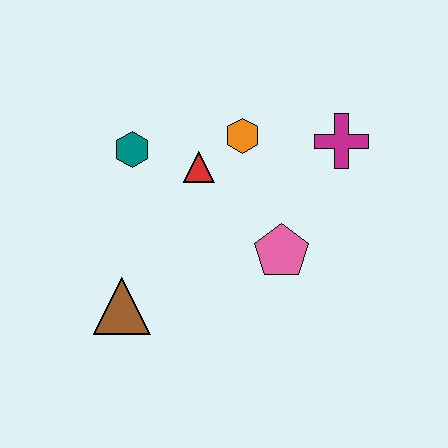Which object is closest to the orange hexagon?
The red triangle is closest to the orange hexagon.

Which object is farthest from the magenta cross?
The brown triangle is farthest from the magenta cross.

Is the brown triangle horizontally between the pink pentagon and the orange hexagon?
No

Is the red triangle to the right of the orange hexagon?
No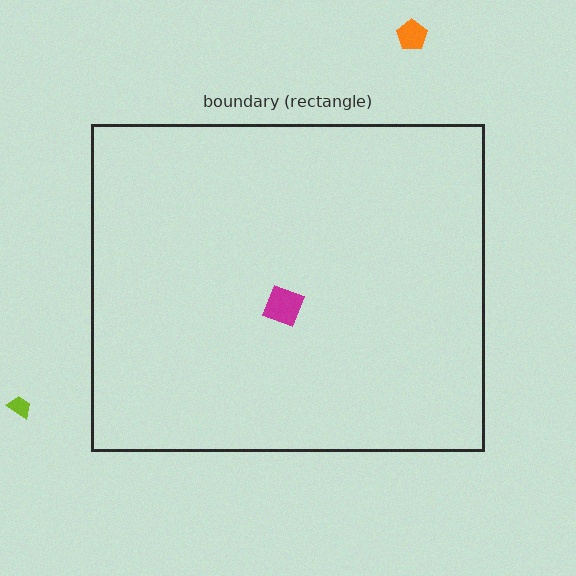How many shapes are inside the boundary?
1 inside, 2 outside.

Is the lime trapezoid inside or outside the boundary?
Outside.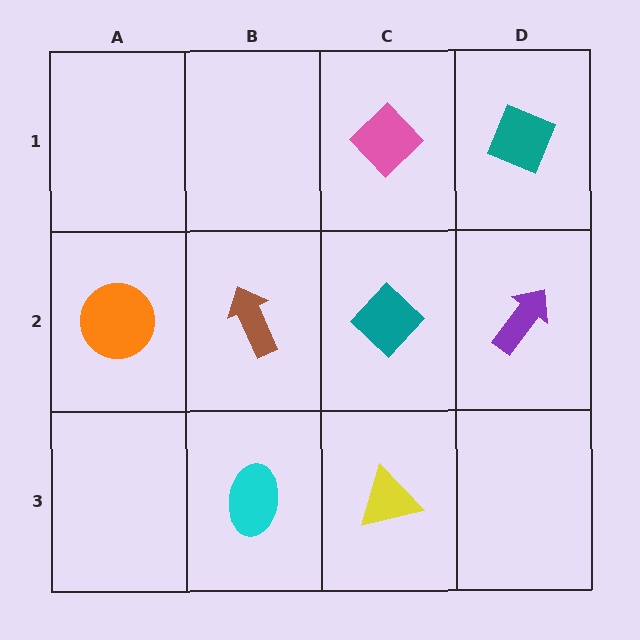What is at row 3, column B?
A cyan ellipse.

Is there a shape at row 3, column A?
No, that cell is empty.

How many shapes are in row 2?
4 shapes.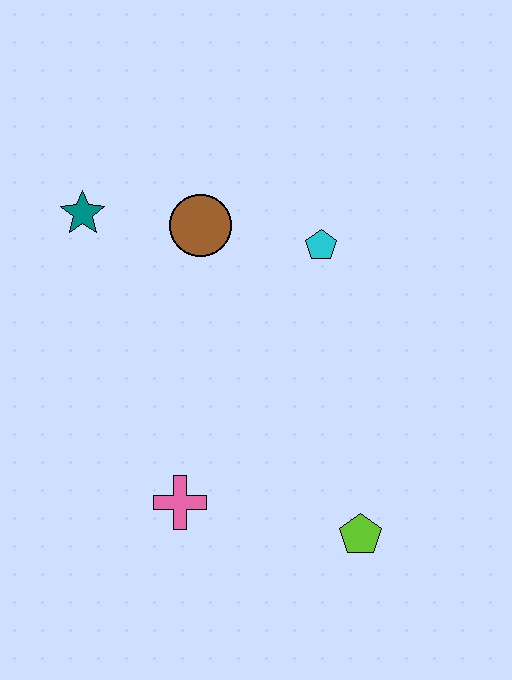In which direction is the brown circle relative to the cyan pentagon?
The brown circle is to the left of the cyan pentagon.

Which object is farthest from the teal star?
The lime pentagon is farthest from the teal star.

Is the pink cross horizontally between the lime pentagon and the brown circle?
No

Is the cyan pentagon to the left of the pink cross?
No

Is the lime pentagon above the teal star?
No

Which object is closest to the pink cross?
The lime pentagon is closest to the pink cross.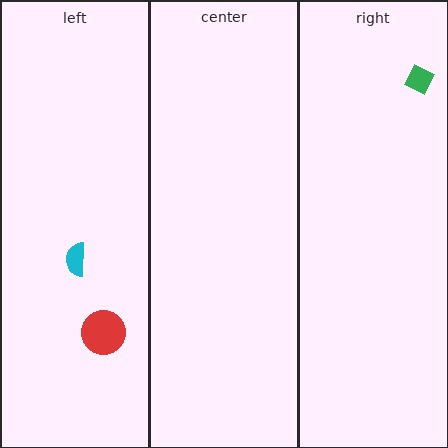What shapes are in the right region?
The green diamond.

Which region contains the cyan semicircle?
The left region.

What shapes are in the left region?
The red circle, the cyan semicircle.